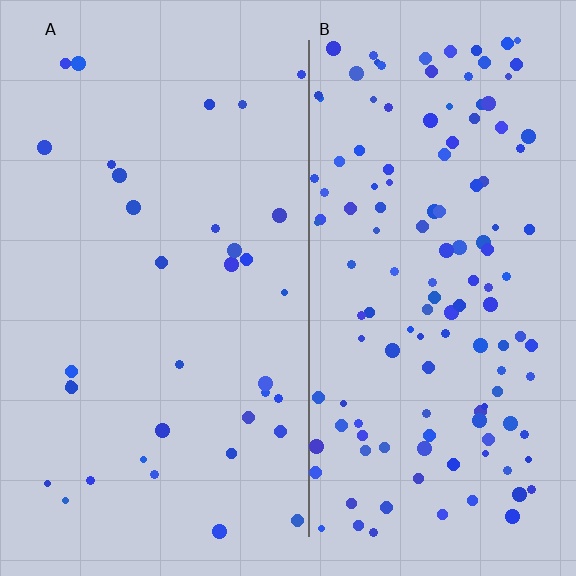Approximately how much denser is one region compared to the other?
Approximately 3.9× — region B over region A.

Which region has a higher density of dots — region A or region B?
B (the right).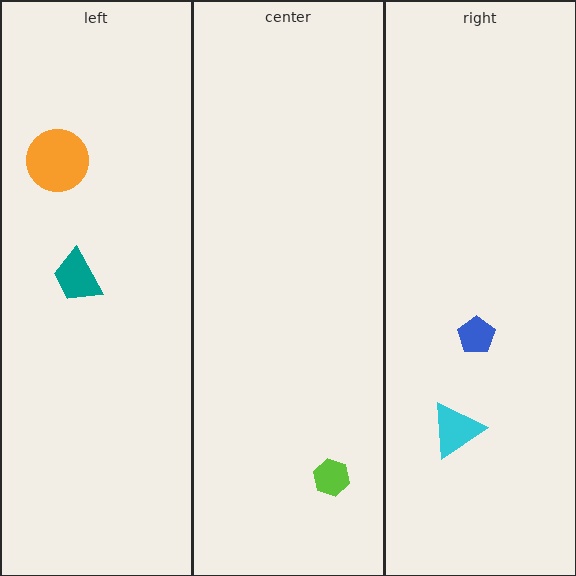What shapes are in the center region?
The lime hexagon.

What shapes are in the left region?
The orange circle, the teal trapezoid.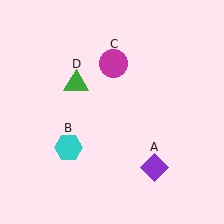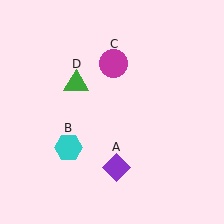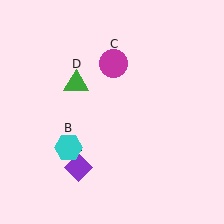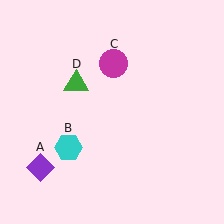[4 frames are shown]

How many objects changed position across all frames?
1 object changed position: purple diamond (object A).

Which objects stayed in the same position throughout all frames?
Cyan hexagon (object B) and magenta circle (object C) and green triangle (object D) remained stationary.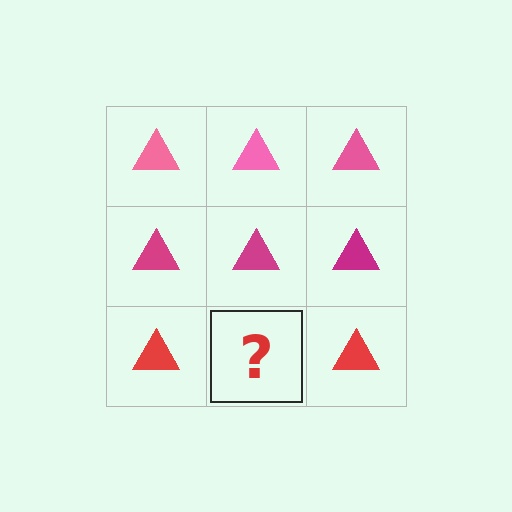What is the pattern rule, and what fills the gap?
The rule is that each row has a consistent color. The gap should be filled with a red triangle.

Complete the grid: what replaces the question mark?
The question mark should be replaced with a red triangle.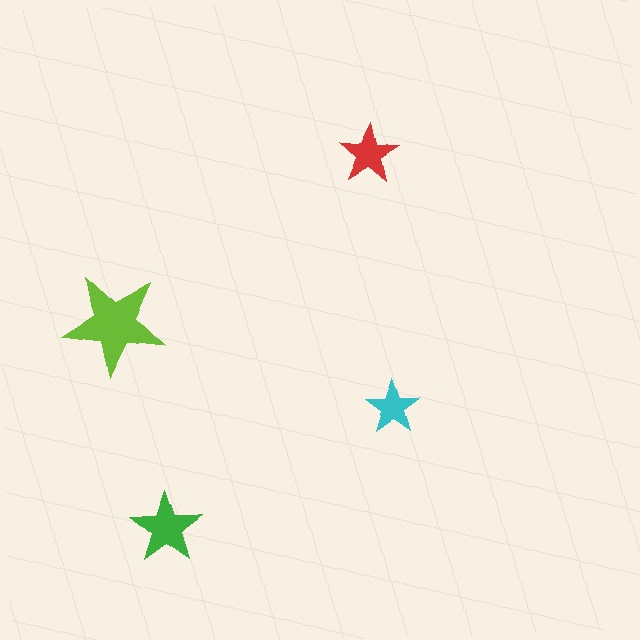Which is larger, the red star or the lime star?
The lime one.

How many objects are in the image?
There are 4 objects in the image.